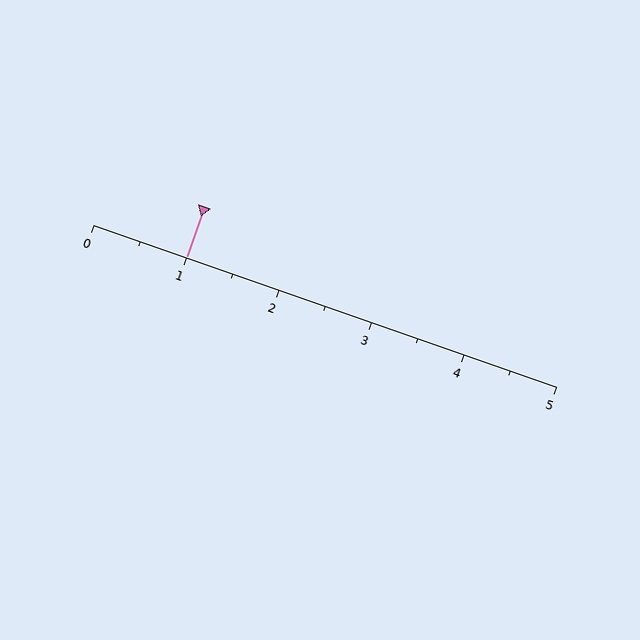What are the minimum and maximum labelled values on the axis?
The axis runs from 0 to 5.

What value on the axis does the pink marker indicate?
The marker indicates approximately 1.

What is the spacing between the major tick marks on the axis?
The major ticks are spaced 1 apart.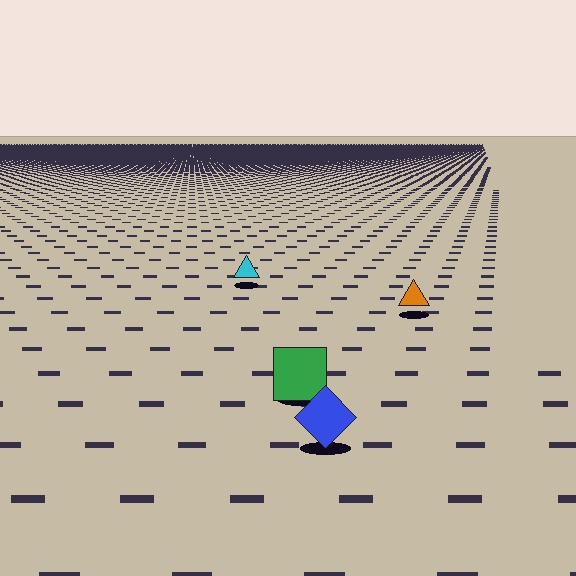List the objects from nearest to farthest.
From nearest to farthest: the blue diamond, the green square, the orange triangle, the cyan triangle.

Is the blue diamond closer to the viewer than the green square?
Yes. The blue diamond is closer — you can tell from the texture gradient: the ground texture is coarser near it.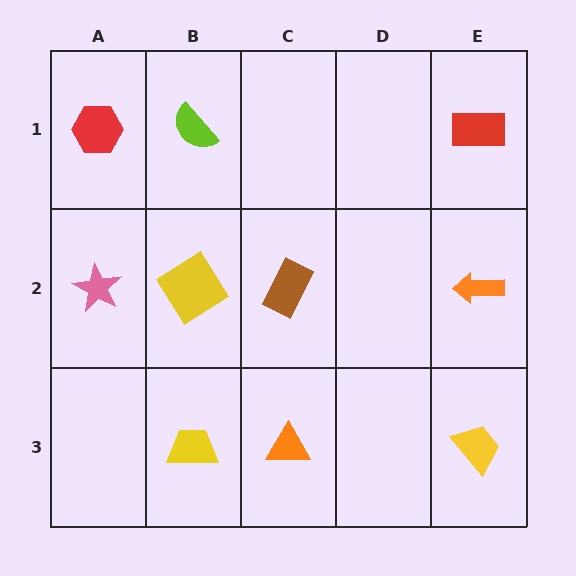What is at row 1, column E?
A red rectangle.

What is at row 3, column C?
An orange triangle.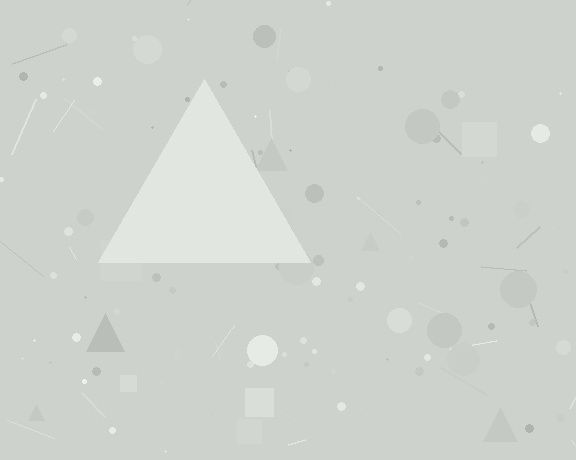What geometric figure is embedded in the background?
A triangle is embedded in the background.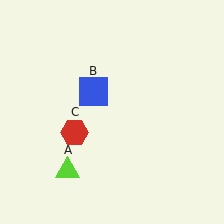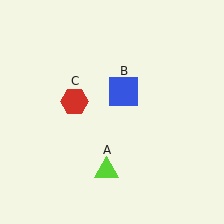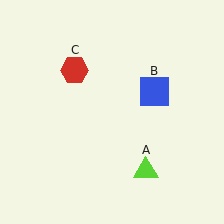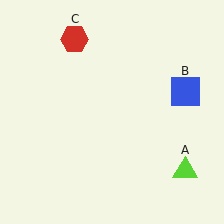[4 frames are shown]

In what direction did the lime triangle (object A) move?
The lime triangle (object A) moved right.